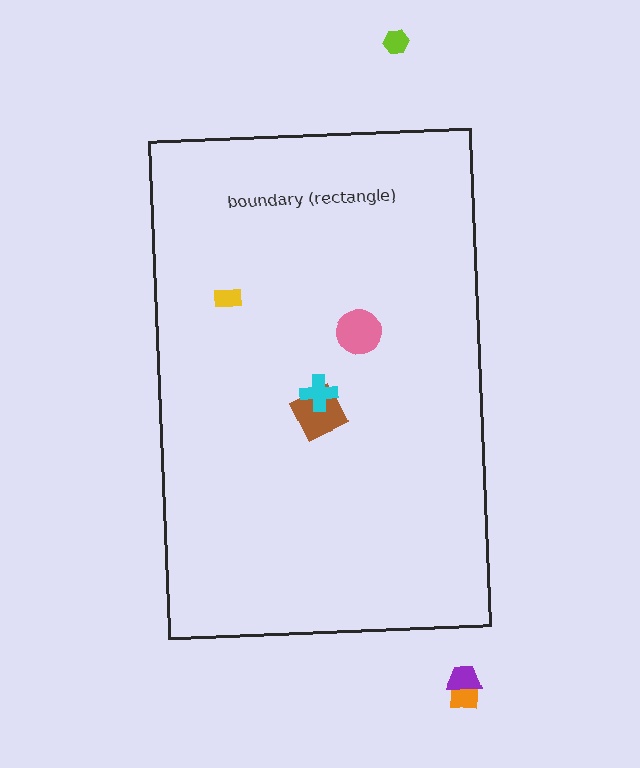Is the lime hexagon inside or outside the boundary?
Outside.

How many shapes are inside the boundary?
4 inside, 3 outside.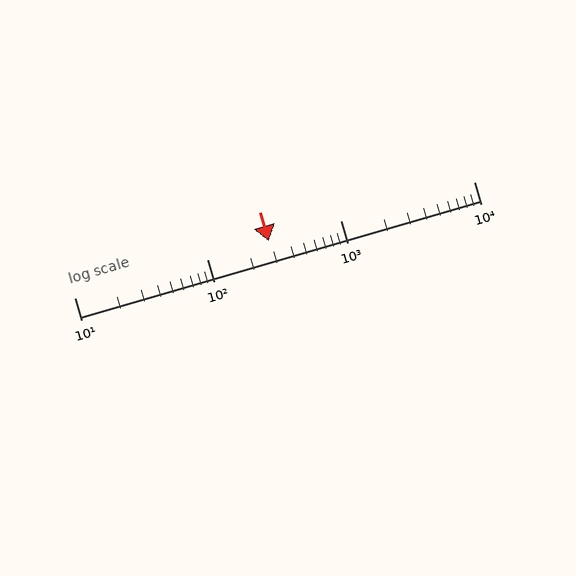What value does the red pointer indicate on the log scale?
The pointer indicates approximately 290.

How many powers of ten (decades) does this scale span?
The scale spans 3 decades, from 10 to 10000.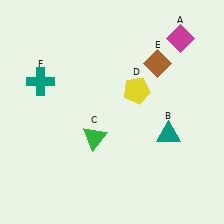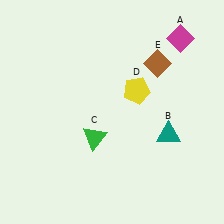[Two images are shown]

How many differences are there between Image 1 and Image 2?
There is 1 difference between the two images.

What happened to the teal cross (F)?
The teal cross (F) was removed in Image 2. It was in the top-left area of Image 1.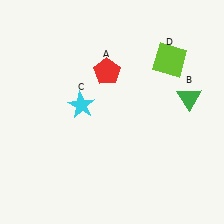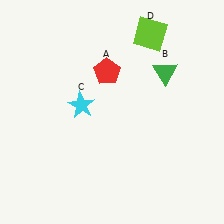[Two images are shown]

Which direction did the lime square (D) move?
The lime square (D) moved up.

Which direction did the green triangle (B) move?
The green triangle (B) moved up.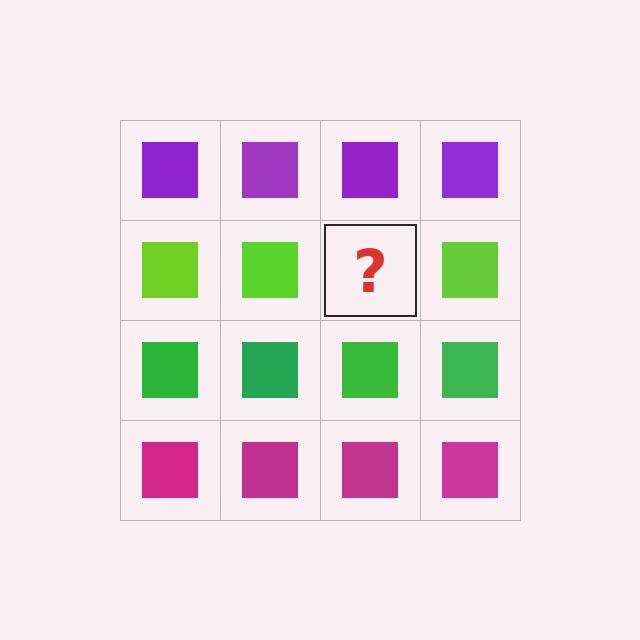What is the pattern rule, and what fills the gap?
The rule is that each row has a consistent color. The gap should be filled with a lime square.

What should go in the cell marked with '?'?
The missing cell should contain a lime square.